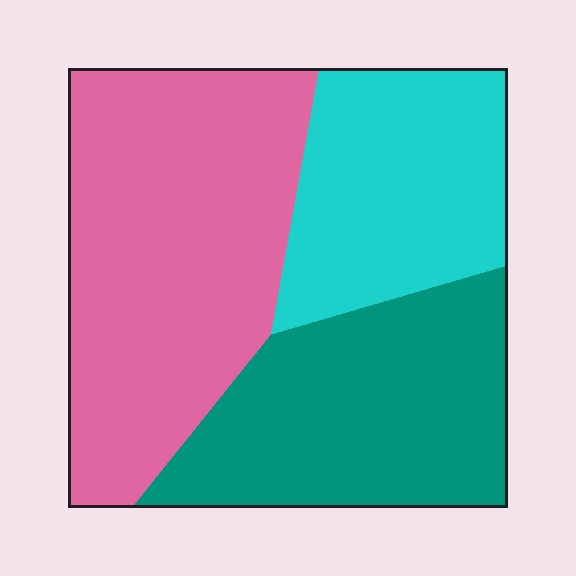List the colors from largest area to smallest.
From largest to smallest: pink, teal, cyan.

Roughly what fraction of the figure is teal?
Teal covers roughly 30% of the figure.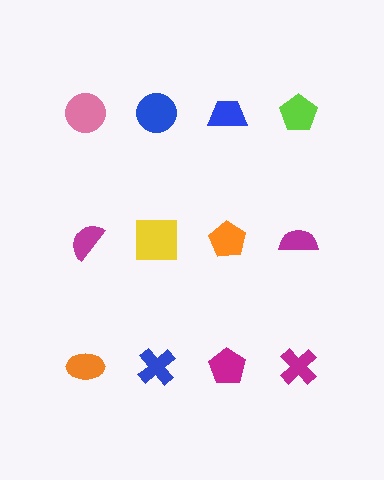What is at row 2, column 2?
A yellow square.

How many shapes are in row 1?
4 shapes.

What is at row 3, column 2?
A blue cross.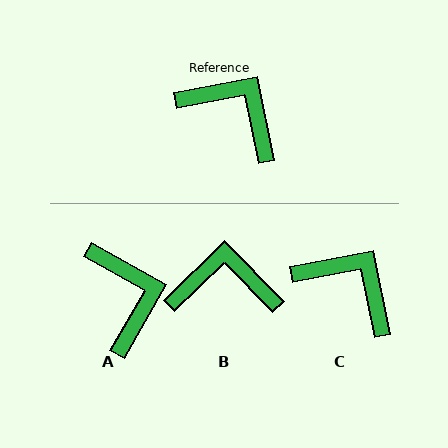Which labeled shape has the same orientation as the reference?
C.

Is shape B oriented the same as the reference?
No, it is off by about 33 degrees.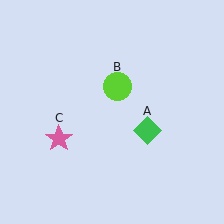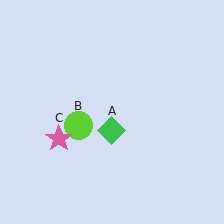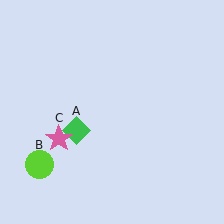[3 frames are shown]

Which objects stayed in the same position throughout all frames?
Pink star (object C) remained stationary.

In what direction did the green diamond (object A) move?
The green diamond (object A) moved left.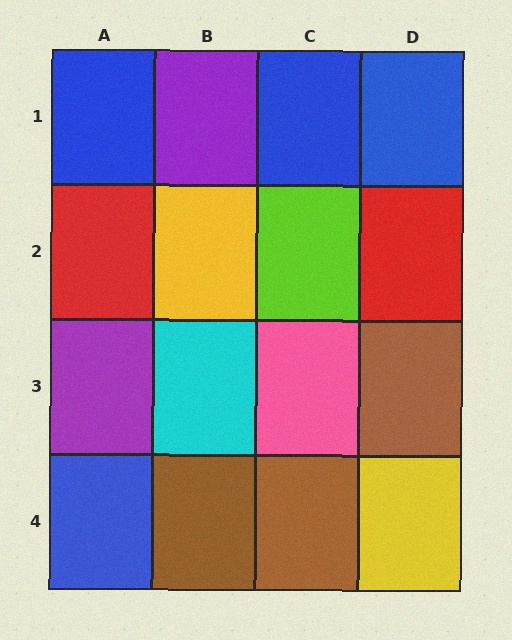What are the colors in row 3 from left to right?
Purple, cyan, pink, brown.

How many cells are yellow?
2 cells are yellow.